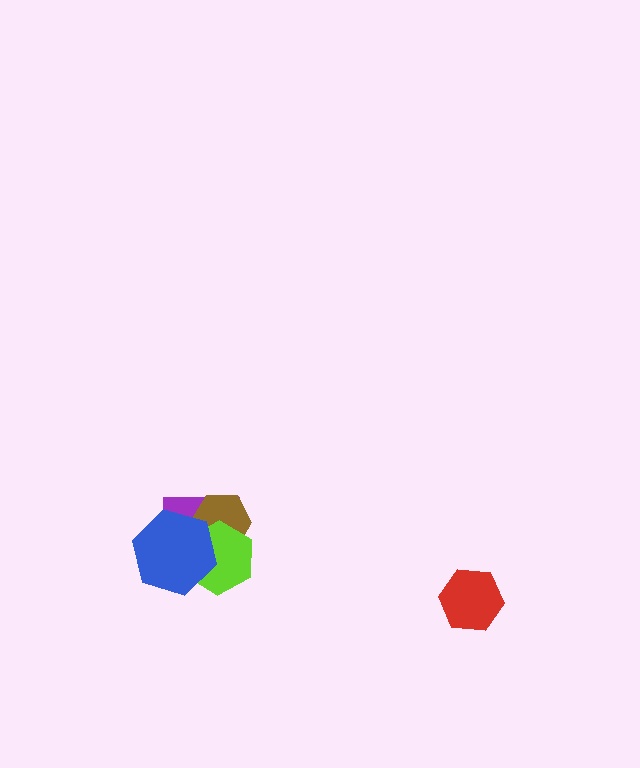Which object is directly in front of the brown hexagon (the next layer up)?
The lime hexagon is directly in front of the brown hexagon.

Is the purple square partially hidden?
Yes, it is partially covered by another shape.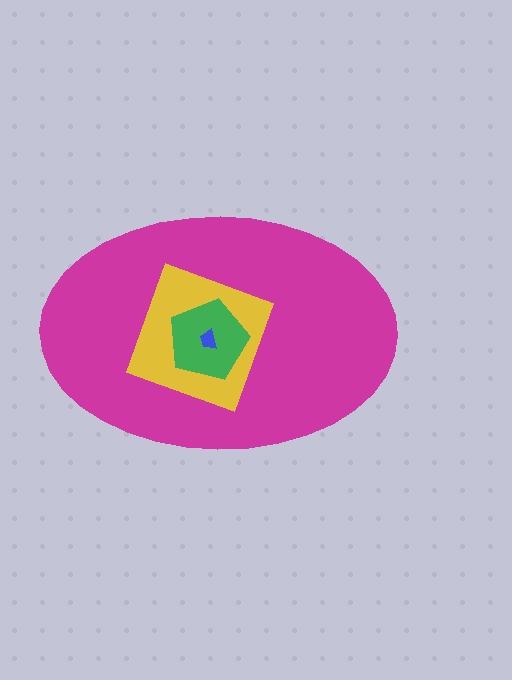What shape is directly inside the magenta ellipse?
The yellow diamond.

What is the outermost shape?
The magenta ellipse.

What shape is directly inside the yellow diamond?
The green pentagon.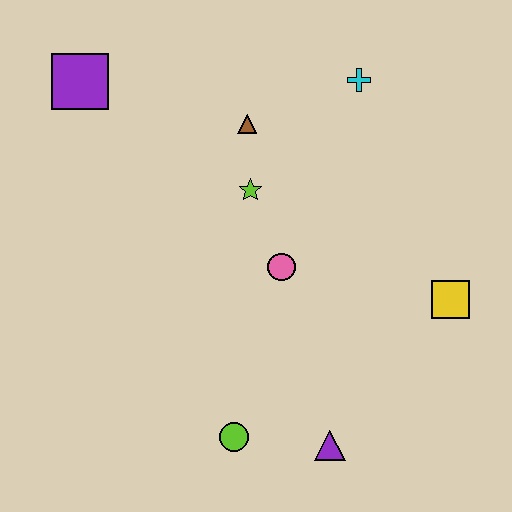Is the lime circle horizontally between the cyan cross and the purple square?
Yes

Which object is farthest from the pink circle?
The purple square is farthest from the pink circle.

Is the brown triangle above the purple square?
No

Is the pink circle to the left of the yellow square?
Yes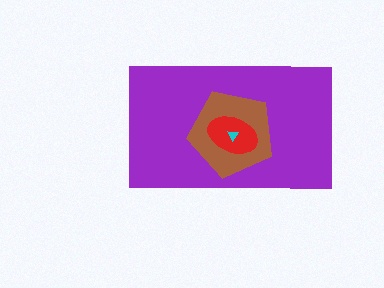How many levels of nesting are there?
4.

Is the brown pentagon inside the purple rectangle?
Yes.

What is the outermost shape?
The purple rectangle.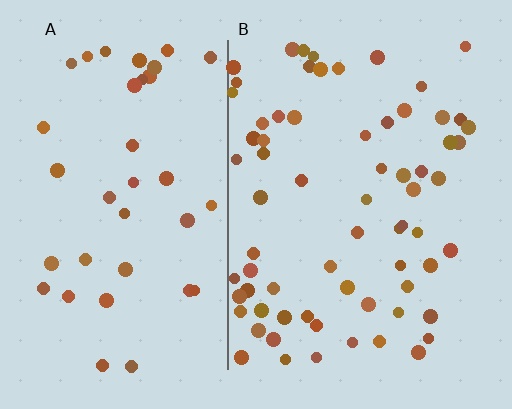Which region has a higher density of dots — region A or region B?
B (the right).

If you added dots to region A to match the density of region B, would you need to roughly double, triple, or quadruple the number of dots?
Approximately double.